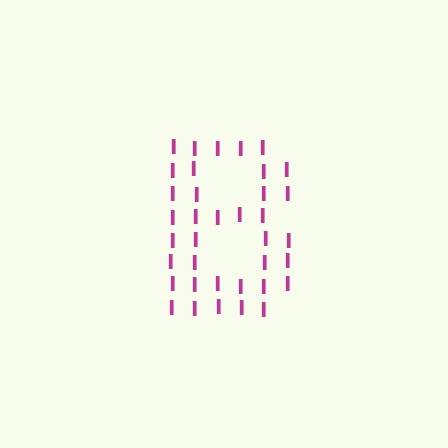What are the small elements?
The small elements are letter I's.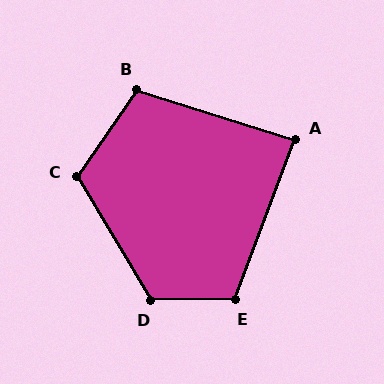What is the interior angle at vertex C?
Approximately 115 degrees (obtuse).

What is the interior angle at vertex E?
Approximately 111 degrees (obtuse).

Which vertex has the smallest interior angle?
A, at approximately 87 degrees.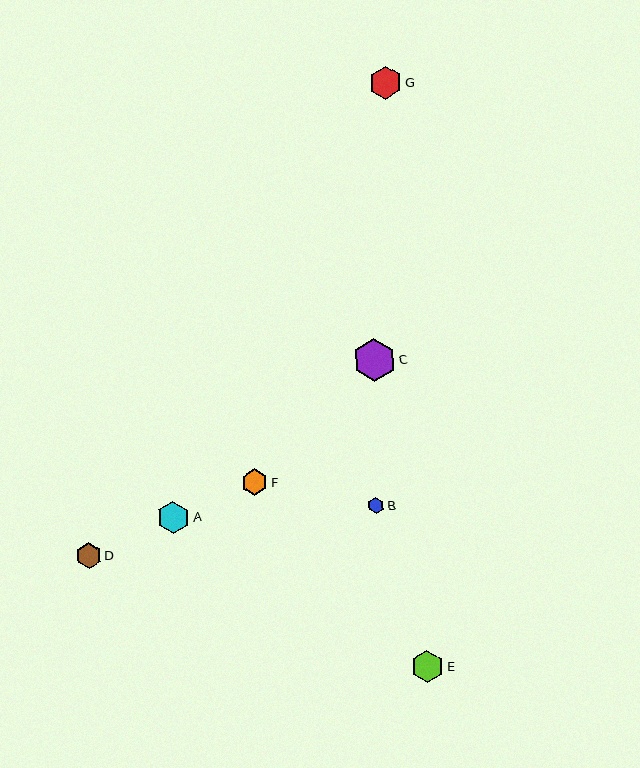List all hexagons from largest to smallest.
From largest to smallest: C, G, E, A, F, D, B.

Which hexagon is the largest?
Hexagon C is the largest with a size of approximately 43 pixels.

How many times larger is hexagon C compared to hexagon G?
Hexagon C is approximately 1.3 times the size of hexagon G.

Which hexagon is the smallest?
Hexagon B is the smallest with a size of approximately 16 pixels.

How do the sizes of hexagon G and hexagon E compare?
Hexagon G and hexagon E are approximately the same size.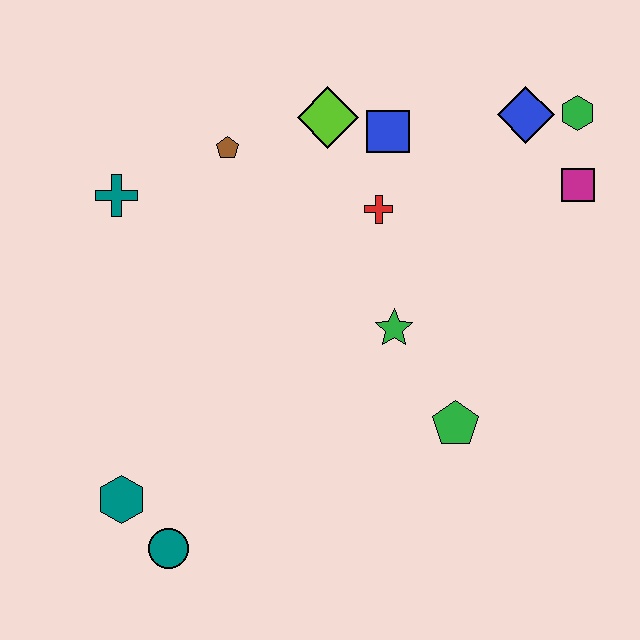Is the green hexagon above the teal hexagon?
Yes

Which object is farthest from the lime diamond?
The teal circle is farthest from the lime diamond.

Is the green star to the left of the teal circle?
No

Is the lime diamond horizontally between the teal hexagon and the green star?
Yes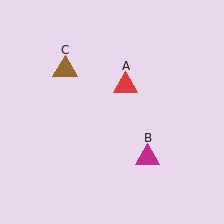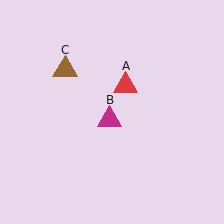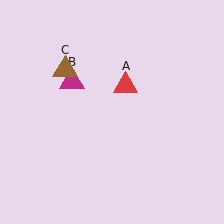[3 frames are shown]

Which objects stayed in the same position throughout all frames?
Red triangle (object A) and brown triangle (object C) remained stationary.